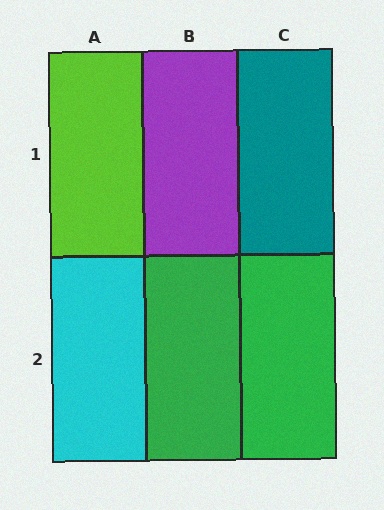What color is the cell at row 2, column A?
Cyan.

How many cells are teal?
1 cell is teal.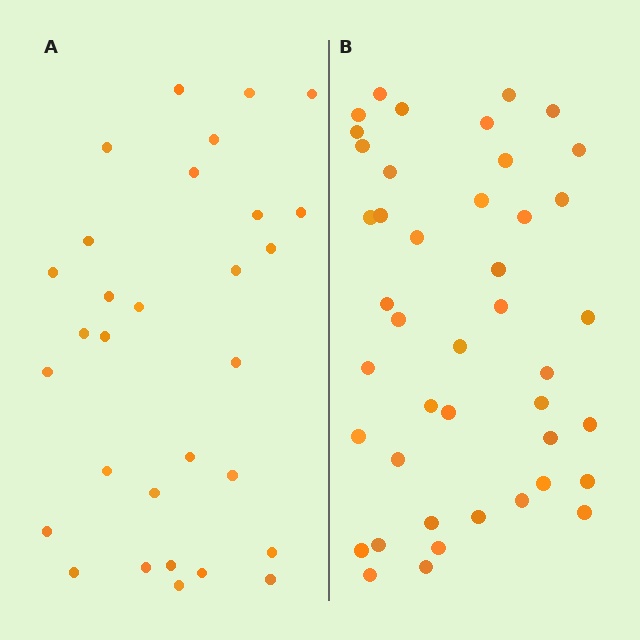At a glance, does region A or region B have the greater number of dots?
Region B (the right region) has more dots.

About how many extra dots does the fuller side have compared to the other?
Region B has approximately 15 more dots than region A.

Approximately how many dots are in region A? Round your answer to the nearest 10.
About 30 dots.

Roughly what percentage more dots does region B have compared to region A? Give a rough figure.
About 45% more.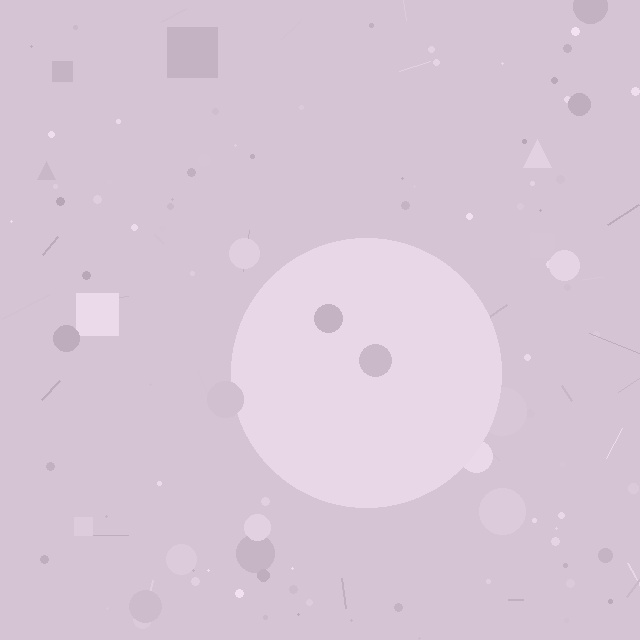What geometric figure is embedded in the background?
A circle is embedded in the background.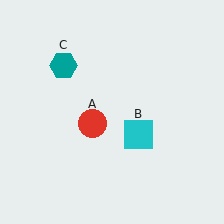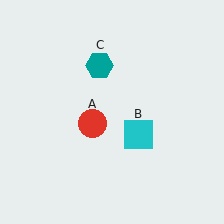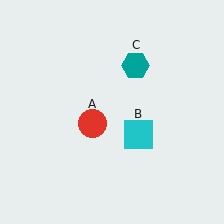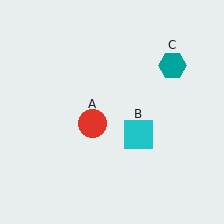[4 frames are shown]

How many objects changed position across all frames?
1 object changed position: teal hexagon (object C).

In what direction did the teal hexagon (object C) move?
The teal hexagon (object C) moved right.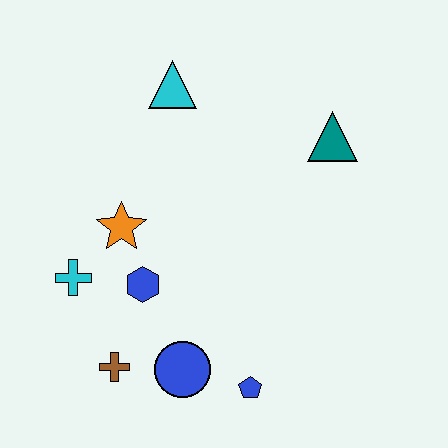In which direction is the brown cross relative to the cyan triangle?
The brown cross is below the cyan triangle.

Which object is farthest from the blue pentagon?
The cyan triangle is farthest from the blue pentagon.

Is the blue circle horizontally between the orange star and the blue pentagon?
Yes